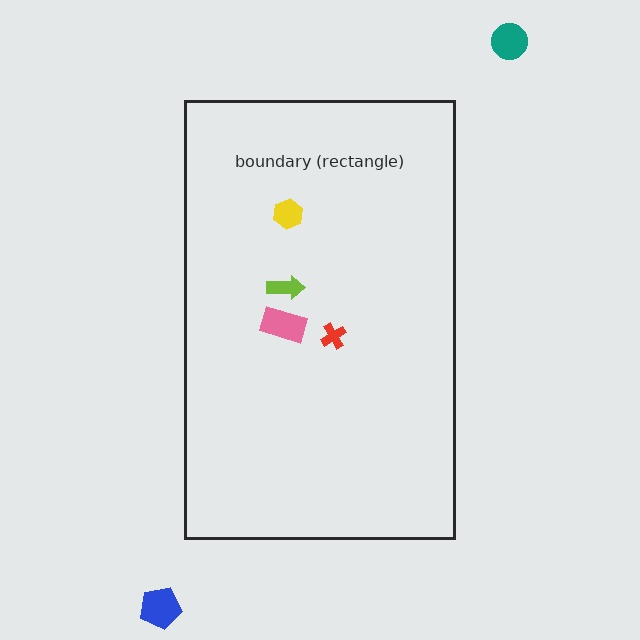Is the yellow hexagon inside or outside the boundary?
Inside.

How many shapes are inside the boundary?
4 inside, 2 outside.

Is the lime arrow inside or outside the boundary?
Inside.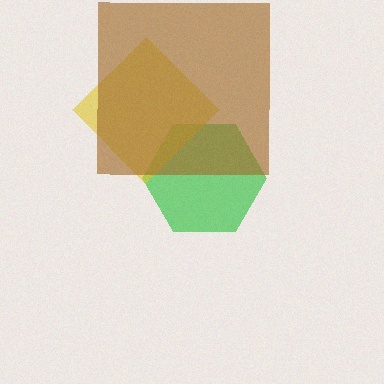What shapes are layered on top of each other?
The layered shapes are: a green hexagon, a yellow diamond, a brown square.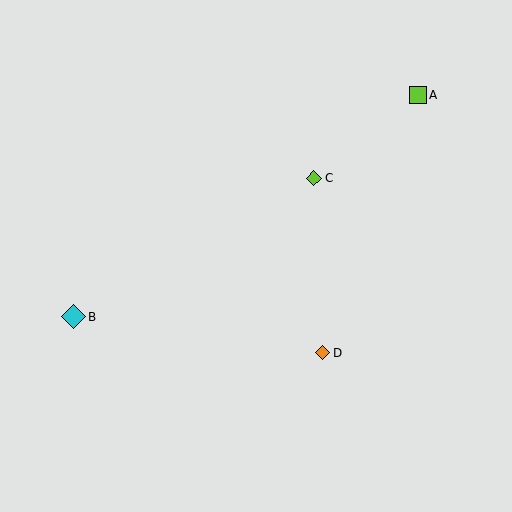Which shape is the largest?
The cyan diamond (labeled B) is the largest.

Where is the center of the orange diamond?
The center of the orange diamond is at (323, 353).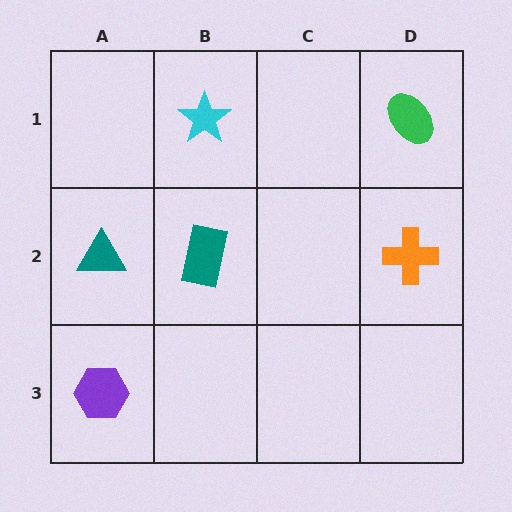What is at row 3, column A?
A purple hexagon.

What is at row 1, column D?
A green ellipse.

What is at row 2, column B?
A teal rectangle.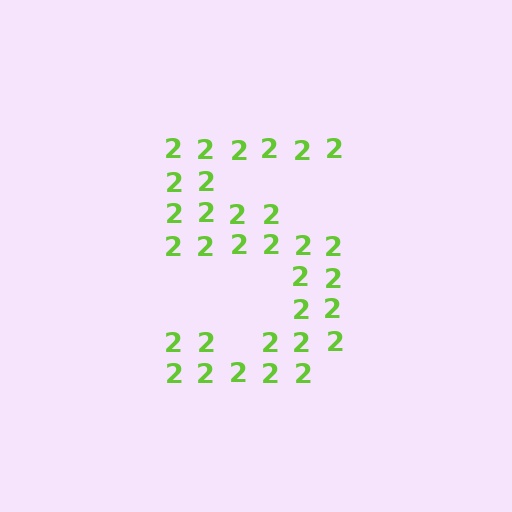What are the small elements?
The small elements are digit 2's.